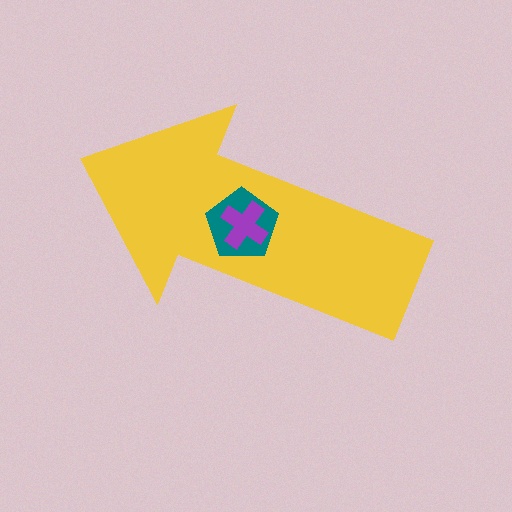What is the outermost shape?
The yellow arrow.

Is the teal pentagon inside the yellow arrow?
Yes.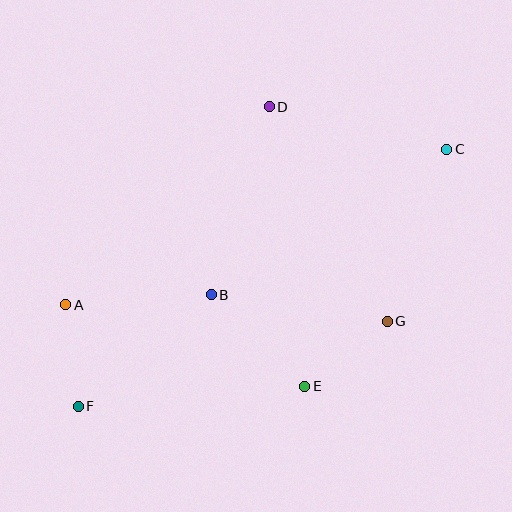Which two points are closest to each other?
Points A and F are closest to each other.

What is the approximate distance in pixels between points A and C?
The distance between A and C is approximately 412 pixels.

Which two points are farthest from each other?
Points C and F are farthest from each other.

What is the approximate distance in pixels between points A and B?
The distance between A and B is approximately 146 pixels.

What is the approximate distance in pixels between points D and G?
The distance between D and G is approximately 245 pixels.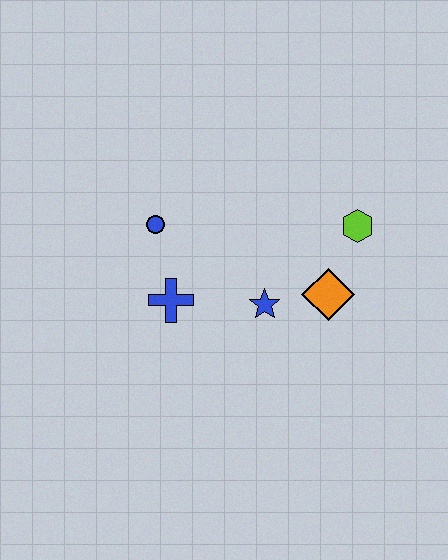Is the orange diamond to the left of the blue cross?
No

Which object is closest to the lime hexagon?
The orange diamond is closest to the lime hexagon.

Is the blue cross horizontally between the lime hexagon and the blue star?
No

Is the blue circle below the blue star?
No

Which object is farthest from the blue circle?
The lime hexagon is farthest from the blue circle.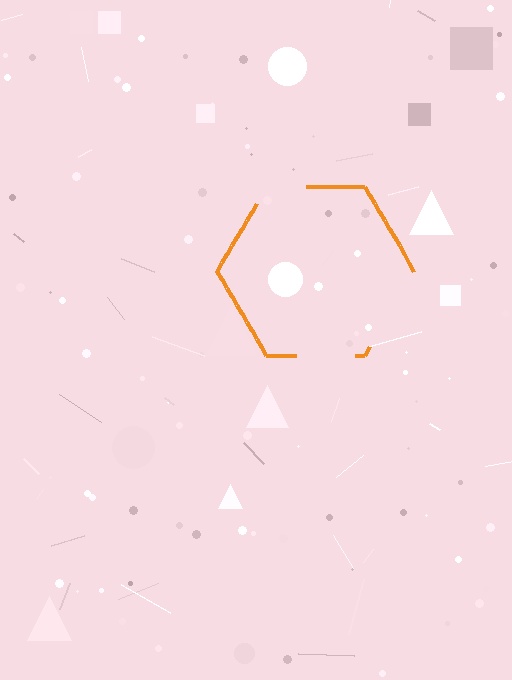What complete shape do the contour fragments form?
The contour fragments form a hexagon.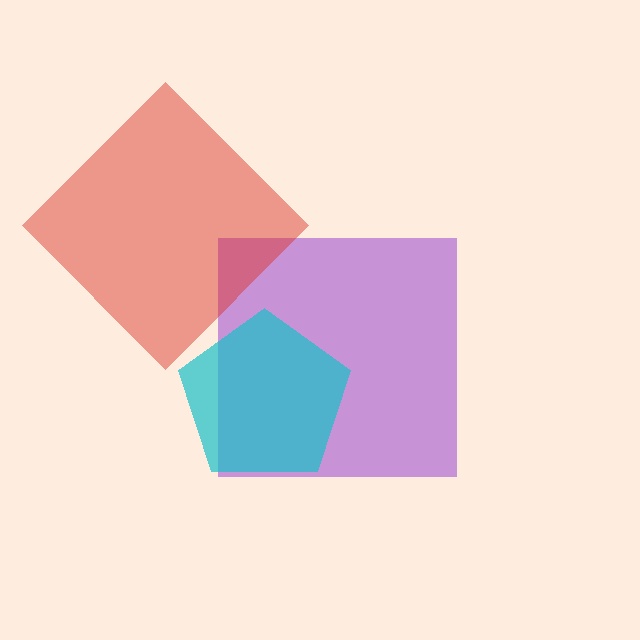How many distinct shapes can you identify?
There are 3 distinct shapes: a purple square, a red diamond, a cyan pentagon.